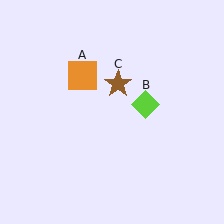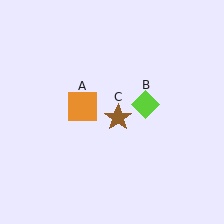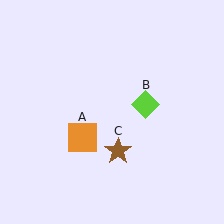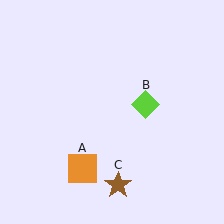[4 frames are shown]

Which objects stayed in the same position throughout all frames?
Lime diamond (object B) remained stationary.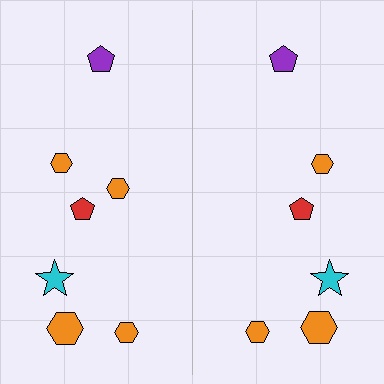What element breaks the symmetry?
A orange hexagon is missing from the right side.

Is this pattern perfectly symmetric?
No, the pattern is not perfectly symmetric. A orange hexagon is missing from the right side.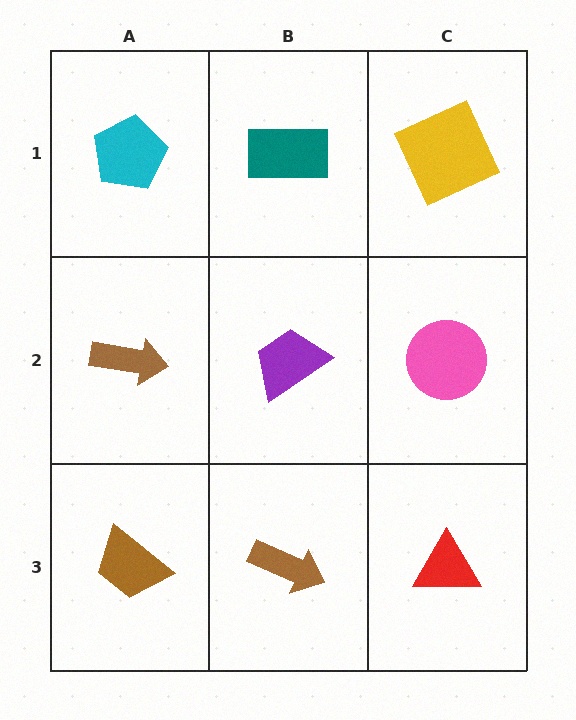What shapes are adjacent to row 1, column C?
A pink circle (row 2, column C), a teal rectangle (row 1, column B).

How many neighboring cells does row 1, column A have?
2.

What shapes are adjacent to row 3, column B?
A purple trapezoid (row 2, column B), a brown trapezoid (row 3, column A), a red triangle (row 3, column C).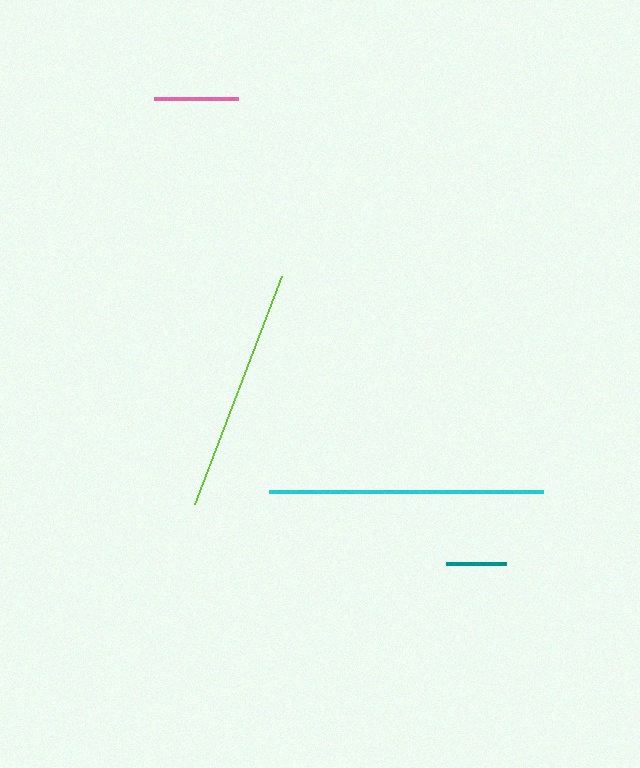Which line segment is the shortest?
The teal line is the shortest at approximately 60 pixels.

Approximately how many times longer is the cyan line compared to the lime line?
The cyan line is approximately 1.1 times the length of the lime line.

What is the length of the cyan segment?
The cyan segment is approximately 274 pixels long.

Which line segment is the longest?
The cyan line is the longest at approximately 274 pixels.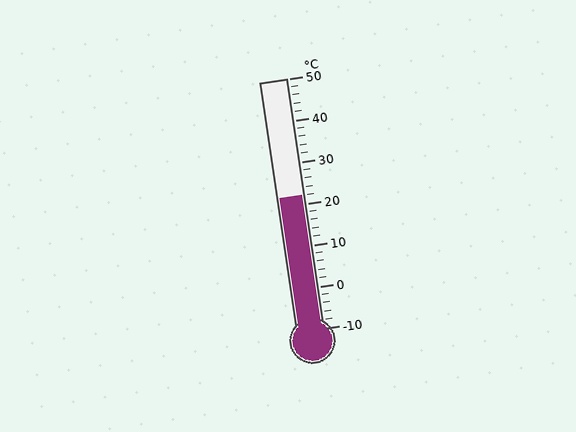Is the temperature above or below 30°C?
The temperature is below 30°C.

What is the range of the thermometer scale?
The thermometer scale ranges from -10°C to 50°C.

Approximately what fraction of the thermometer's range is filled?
The thermometer is filled to approximately 55% of its range.